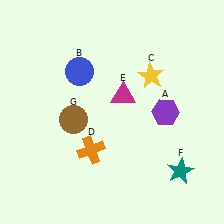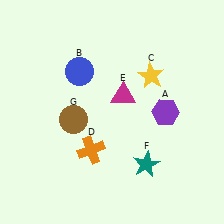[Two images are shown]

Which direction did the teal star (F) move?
The teal star (F) moved left.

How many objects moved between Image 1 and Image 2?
1 object moved between the two images.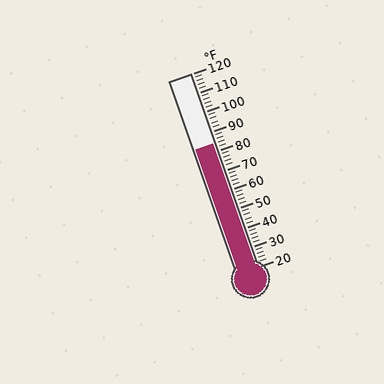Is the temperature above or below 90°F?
The temperature is below 90°F.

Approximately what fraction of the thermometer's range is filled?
The thermometer is filled to approximately 65% of its range.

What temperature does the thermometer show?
The thermometer shows approximately 84°F.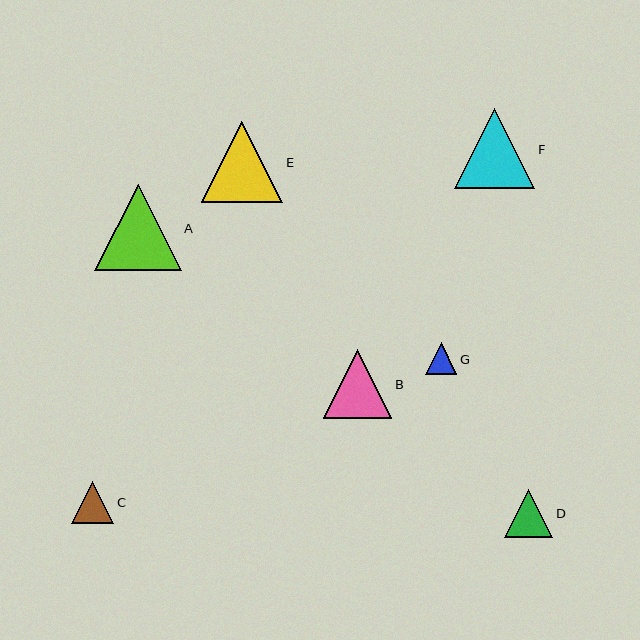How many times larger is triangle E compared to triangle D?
Triangle E is approximately 1.7 times the size of triangle D.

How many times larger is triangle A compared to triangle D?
Triangle A is approximately 1.8 times the size of triangle D.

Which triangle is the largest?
Triangle A is the largest with a size of approximately 86 pixels.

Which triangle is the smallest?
Triangle G is the smallest with a size of approximately 32 pixels.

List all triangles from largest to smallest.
From largest to smallest: A, E, F, B, D, C, G.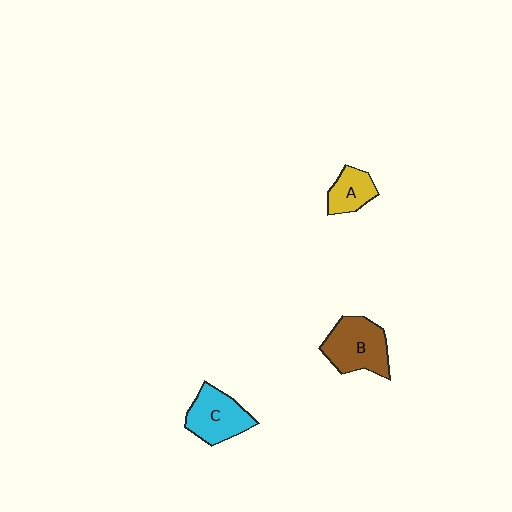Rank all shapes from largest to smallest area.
From largest to smallest: B (brown), C (cyan), A (yellow).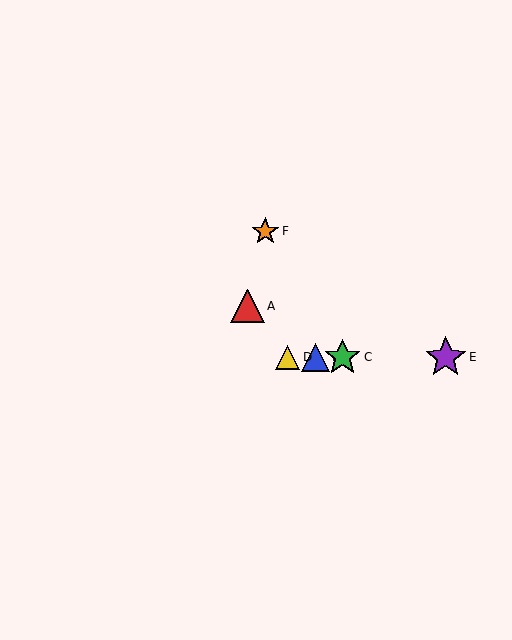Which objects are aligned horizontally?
Objects B, C, D, E are aligned horizontally.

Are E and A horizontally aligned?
No, E is at y≈357 and A is at y≈306.